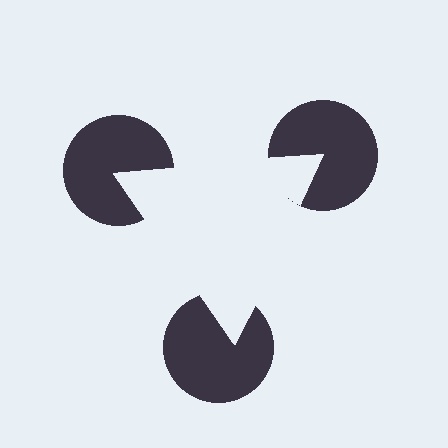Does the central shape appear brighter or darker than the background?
It typically appears slightly brighter than the background, even though no actual brightness change is drawn.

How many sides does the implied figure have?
3 sides.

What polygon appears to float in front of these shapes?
An illusory triangle — its edges are inferred from the aligned wedge cuts in the pac-man discs, not physically drawn.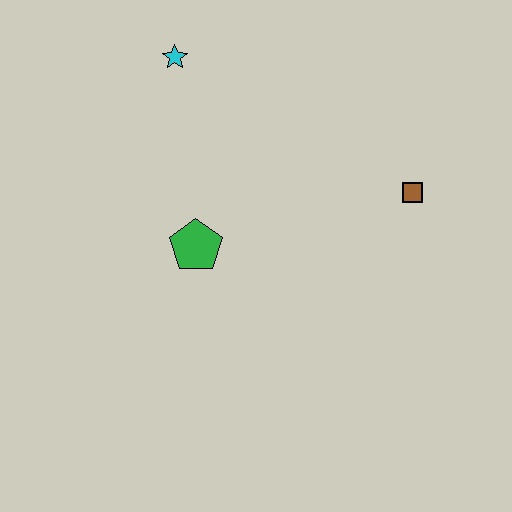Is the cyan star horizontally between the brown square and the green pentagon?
No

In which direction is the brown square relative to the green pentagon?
The brown square is to the right of the green pentagon.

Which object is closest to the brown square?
The green pentagon is closest to the brown square.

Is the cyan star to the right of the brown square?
No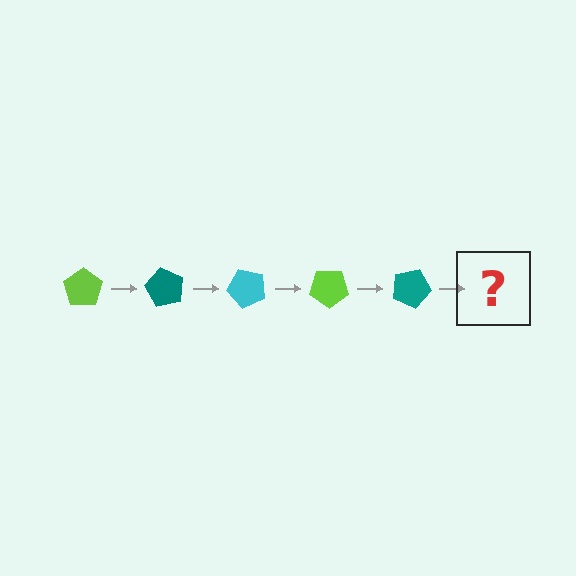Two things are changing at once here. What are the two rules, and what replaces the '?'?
The two rules are that it rotates 60 degrees each step and the color cycles through lime, teal, and cyan. The '?' should be a cyan pentagon, rotated 300 degrees from the start.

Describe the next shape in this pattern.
It should be a cyan pentagon, rotated 300 degrees from the start.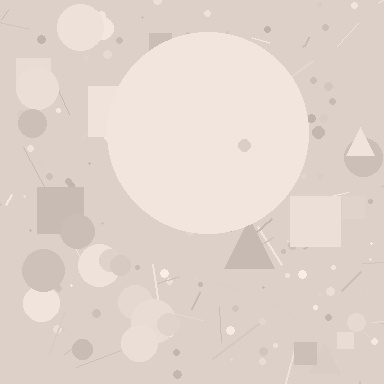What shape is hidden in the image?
A circle is hidden in the image.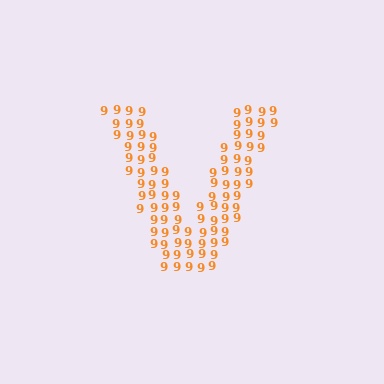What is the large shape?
The large shape is the letter V.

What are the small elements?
The small elements are digit 9's.